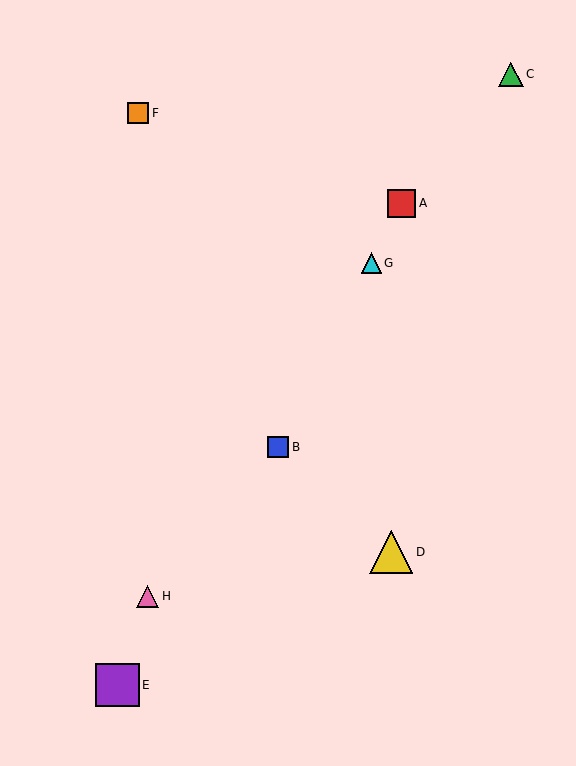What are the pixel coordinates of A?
Object A is at (401, 203).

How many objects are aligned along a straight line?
3 objects (A, B, G) are aligned along a straight line.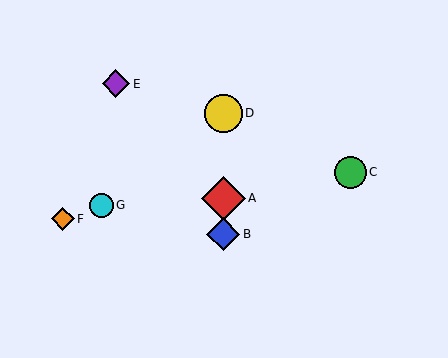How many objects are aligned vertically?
3 objects (A, B, D) are aligned vertically.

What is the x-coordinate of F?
Object F is at x≈63.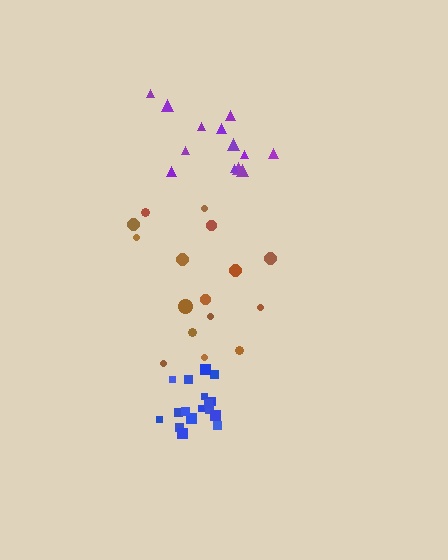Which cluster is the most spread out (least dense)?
Brown.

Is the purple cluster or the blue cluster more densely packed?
Blue.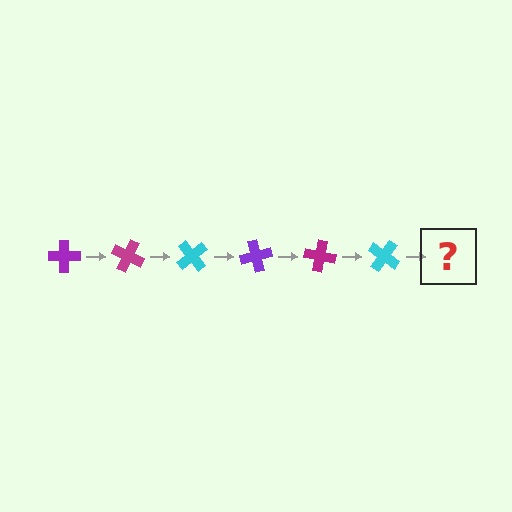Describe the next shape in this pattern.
It should be a purple cross, rotated 150 degrees from the start.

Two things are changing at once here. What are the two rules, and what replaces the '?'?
The two rules are that it rotates 25 degrees each step and the color cycles through purple, magenta, and cyan. The '?' should be a purple cross, rotated 150 degrees from the start.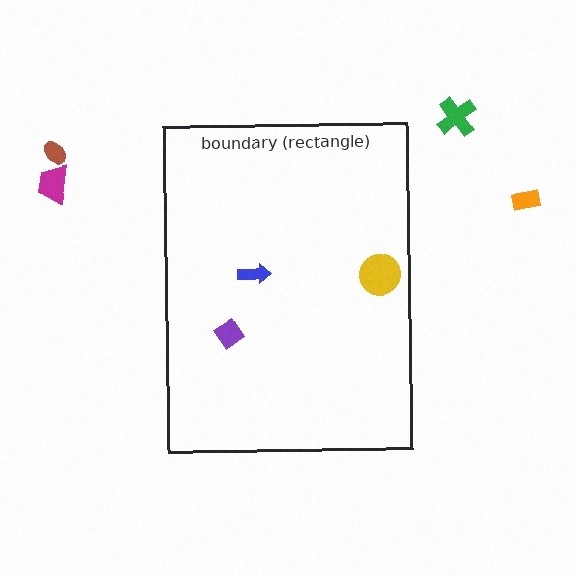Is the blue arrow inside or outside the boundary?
Inside.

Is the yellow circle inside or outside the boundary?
Inside.